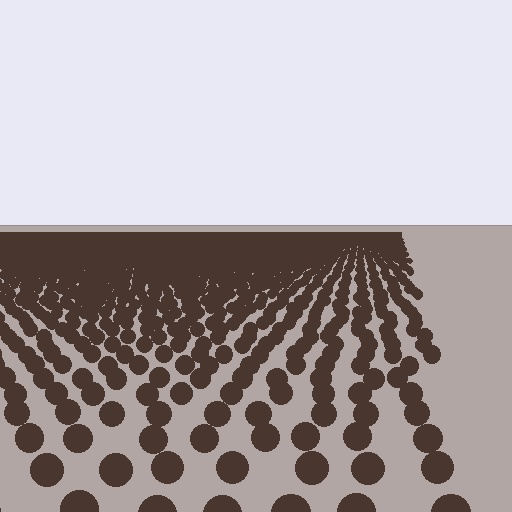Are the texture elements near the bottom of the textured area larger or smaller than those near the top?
Larger. Near the bottom, elements are closer to the viewer and appear at a bigger on-screen size.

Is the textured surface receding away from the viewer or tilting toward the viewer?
The surface is receding away from the viewer. Texture elements get smaller and denser toward the top.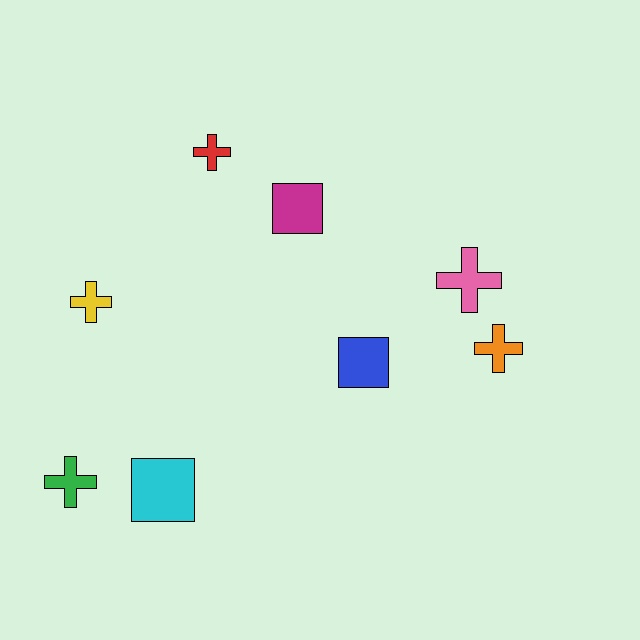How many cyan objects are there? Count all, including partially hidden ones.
There is 1 cyan object.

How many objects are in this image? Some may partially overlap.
There are 8 objects.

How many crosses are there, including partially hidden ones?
There are 5 crosses.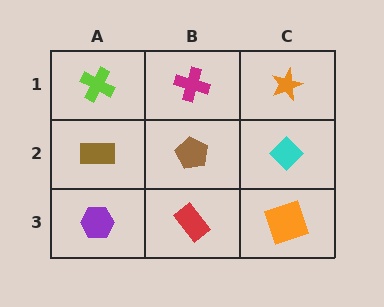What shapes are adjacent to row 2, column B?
A magenta cross (row 1, column B), a red rectangle (row 3, column B), a brown rectangle (row 2, column A), a cyan diamond (row 2, column C).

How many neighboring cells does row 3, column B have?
3.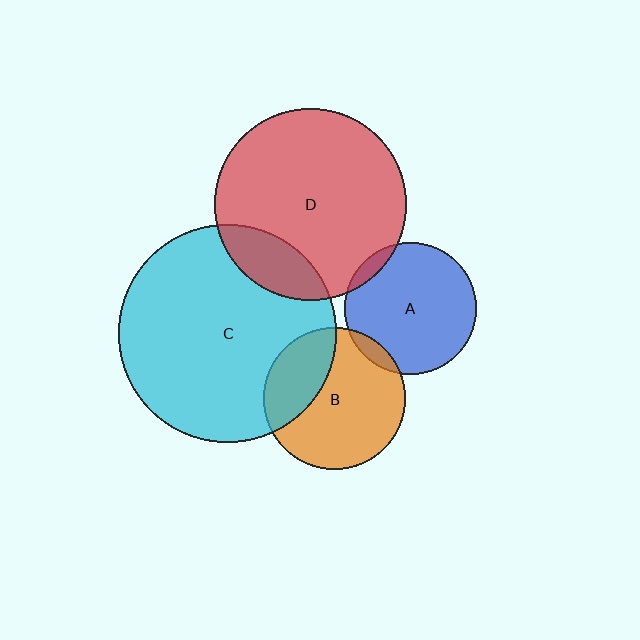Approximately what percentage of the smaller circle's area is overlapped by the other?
Approximately 5%.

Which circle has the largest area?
Circle C (cyan).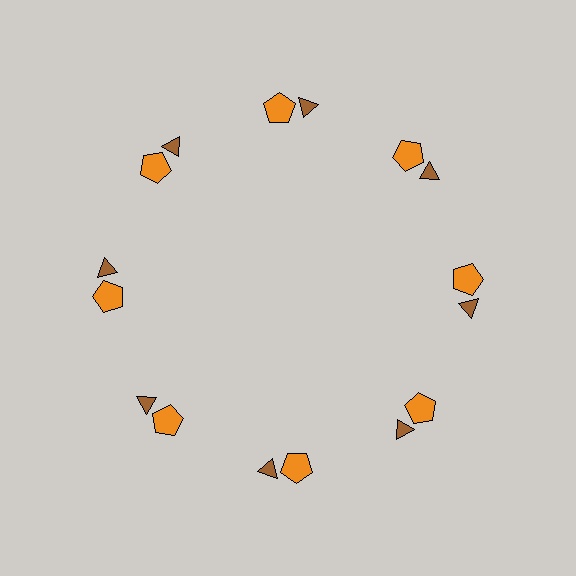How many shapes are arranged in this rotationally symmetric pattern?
There are 16 shapes, arranged in 8 groups of 2.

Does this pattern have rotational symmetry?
Yes, this pattern has 8-fold rotational symmetry. It looks the same after rotating 45 degrees around the center.